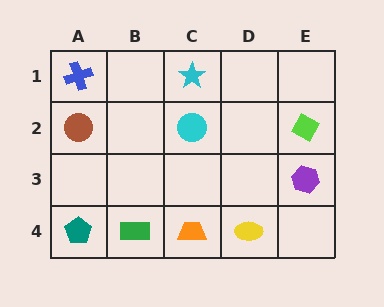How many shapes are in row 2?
3 shapes.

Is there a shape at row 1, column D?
No, that cell is empty.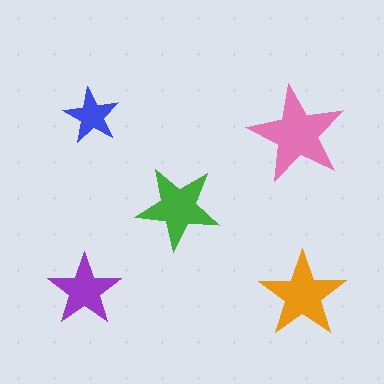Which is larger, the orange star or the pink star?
The pink one.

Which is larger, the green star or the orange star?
The orange one.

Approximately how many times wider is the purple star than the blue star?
About 1.5 times wider.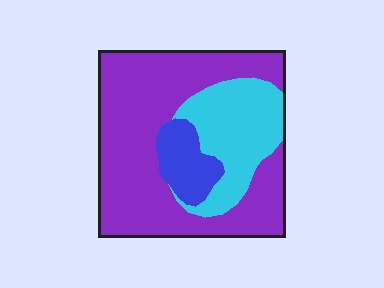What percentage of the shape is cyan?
Cyan covers 25% of the shape.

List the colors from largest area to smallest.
From largest to smallest: purple, cyan, blue.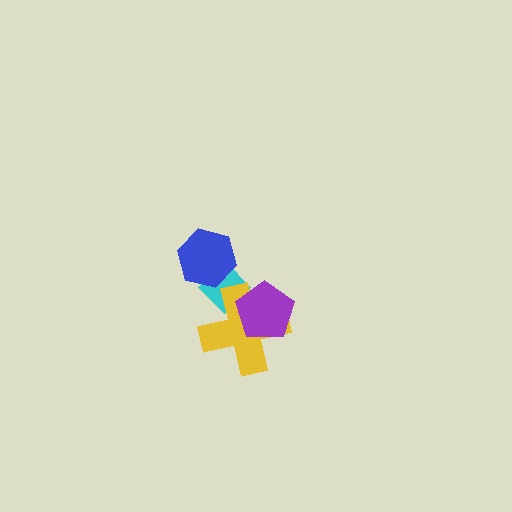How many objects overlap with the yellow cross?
2 objects overlap with the yellow cross.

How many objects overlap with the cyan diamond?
3 objects overlap with the cyan diamond.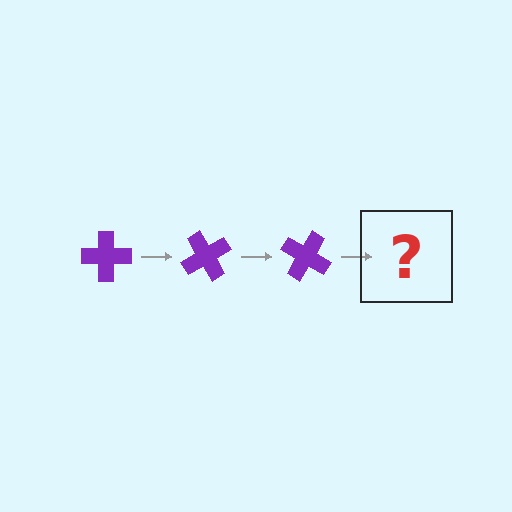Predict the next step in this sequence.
The next step is a purple cross rotated 180 degrees.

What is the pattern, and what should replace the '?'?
The pattern is that the cross rotates 60 degrees each step. The '?' should be a purple cross rotated 180 degrees.